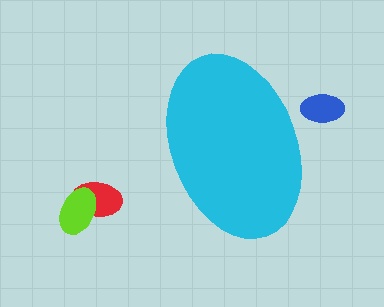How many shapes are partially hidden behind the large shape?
1 shape is partially hidden.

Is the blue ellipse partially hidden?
Yes, the blue ellipse is partially hidden behind the cyan ellipse.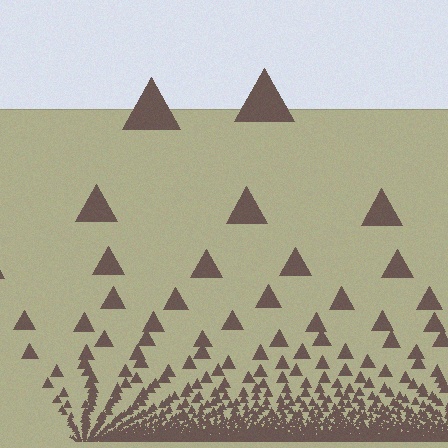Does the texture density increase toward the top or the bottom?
Density increases toward the bottom.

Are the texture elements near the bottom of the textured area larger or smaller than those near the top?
Smaller. The gradient is inverted — elements near the bottom are smaller and denser.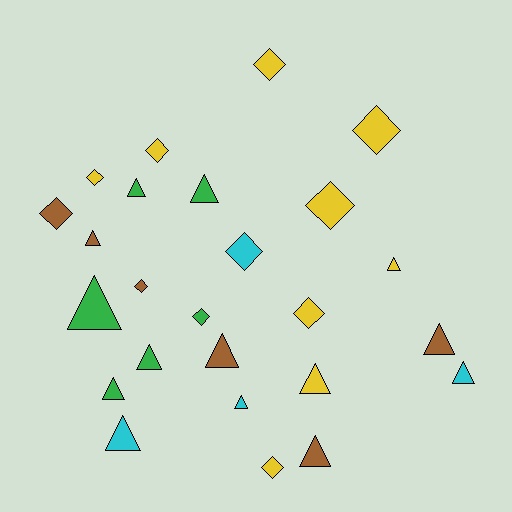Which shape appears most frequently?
Triangle, with 14 objects.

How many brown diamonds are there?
There are 2 brown diamonds.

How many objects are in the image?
There are 25 objects.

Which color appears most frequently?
Yellow, with 9 objects.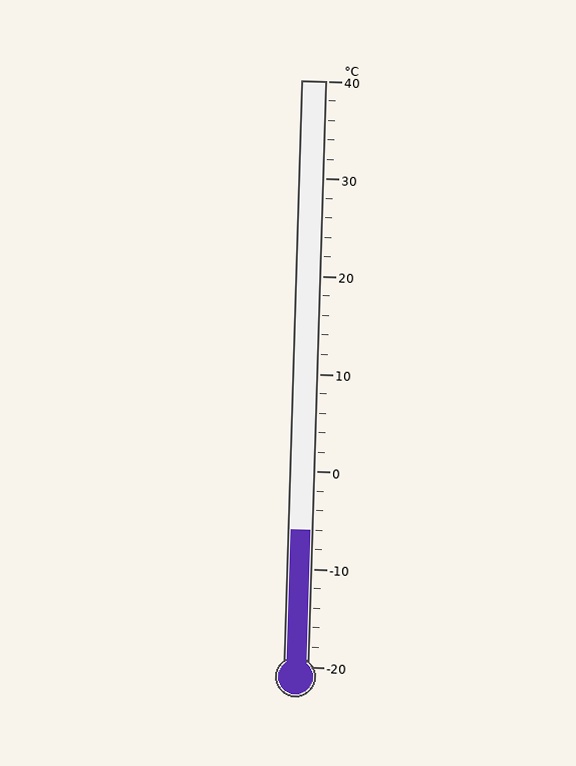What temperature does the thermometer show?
The thermometer shows approximately -6°C.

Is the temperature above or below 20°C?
The temperature is below 20°C.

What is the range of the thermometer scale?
The thermometer scale ranges from -20°C to 40°C.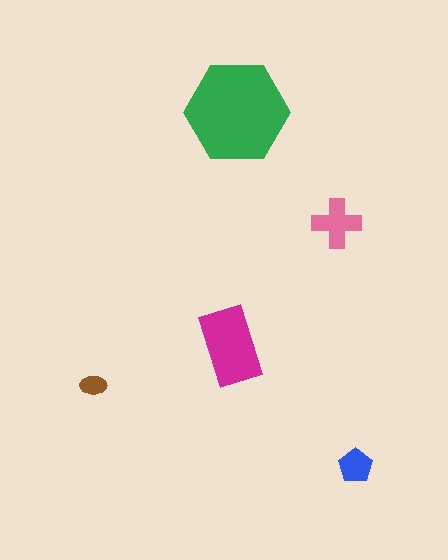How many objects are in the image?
There are 5 objects in the image.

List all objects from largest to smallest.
The green hexagon, the magenta rectangle, the pink cross, the blue pentagon, the brown ellipse.